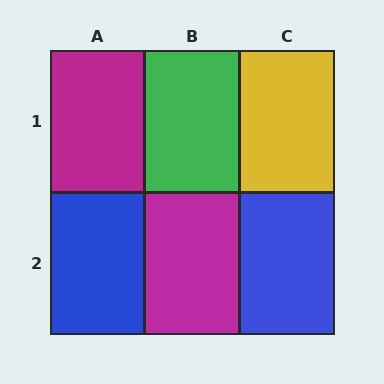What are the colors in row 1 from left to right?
Magenta, green, yellow.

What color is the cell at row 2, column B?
Magenta.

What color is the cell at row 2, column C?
Blue.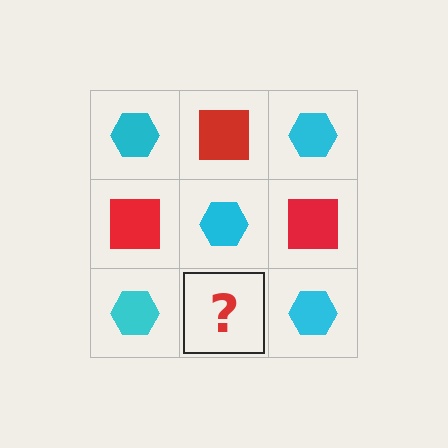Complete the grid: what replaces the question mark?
The question mark should be replaced with a red square.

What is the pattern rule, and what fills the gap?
The rule is that it alternates cyan hexagon and red square in a checkerboard pattern. The gap should be filled with a red square.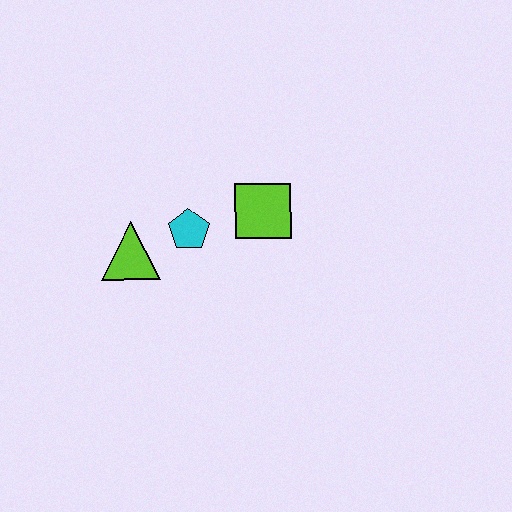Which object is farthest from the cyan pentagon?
The lime square is farthest from the cyan pentagon.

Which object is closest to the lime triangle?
The cyan pentagon is closest to the lime triangle.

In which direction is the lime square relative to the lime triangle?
The lime square is to the right of the lime triangle.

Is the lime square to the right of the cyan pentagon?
Yes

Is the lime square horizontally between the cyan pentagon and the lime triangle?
No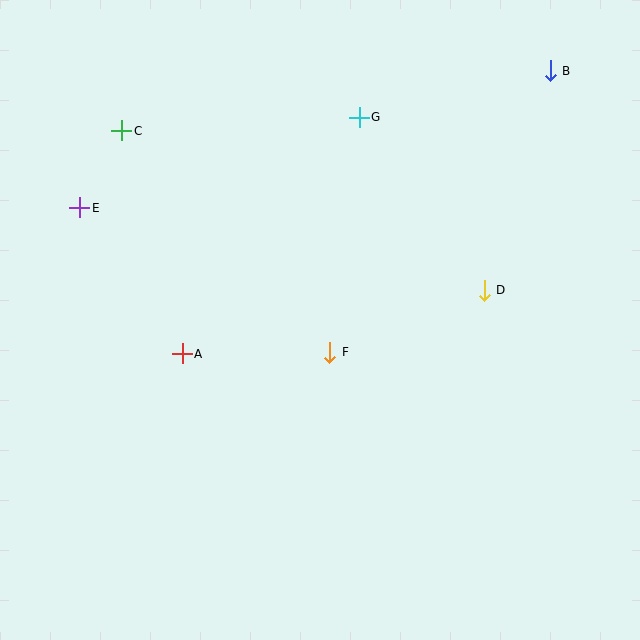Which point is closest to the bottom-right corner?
Point D is closest to the bottom-right corner.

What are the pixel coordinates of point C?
Point C is at (122, 131).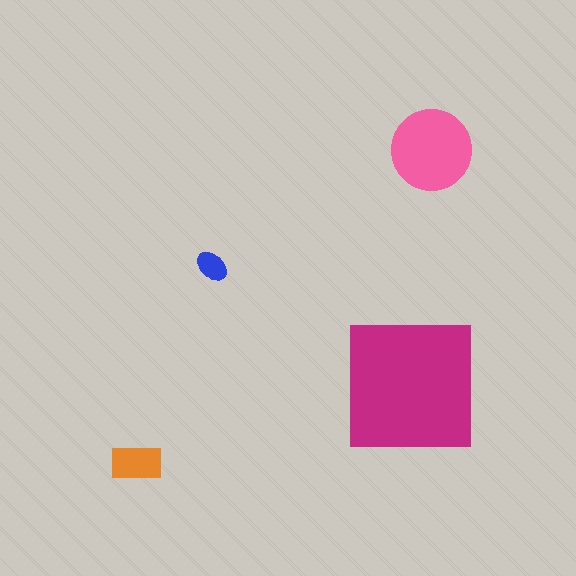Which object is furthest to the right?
The pink circle is rightmost.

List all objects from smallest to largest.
The blue ellipse, the orange rectangle, the pink circle, the magenta square.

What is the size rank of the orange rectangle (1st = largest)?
3rd.